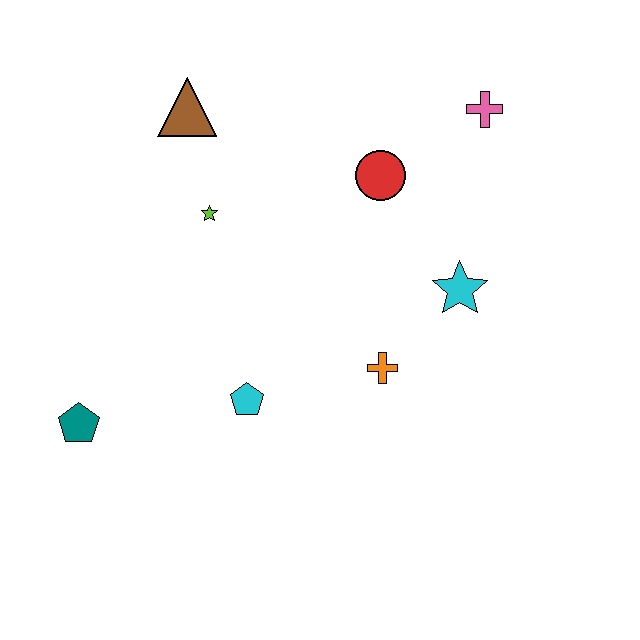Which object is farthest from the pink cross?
The teal pentagon is farthest from the pink cross.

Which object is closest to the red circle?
The pink cross is closest to the red circle.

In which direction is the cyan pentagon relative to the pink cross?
The cyan pentagon is below the pink cross.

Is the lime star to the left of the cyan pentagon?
Yes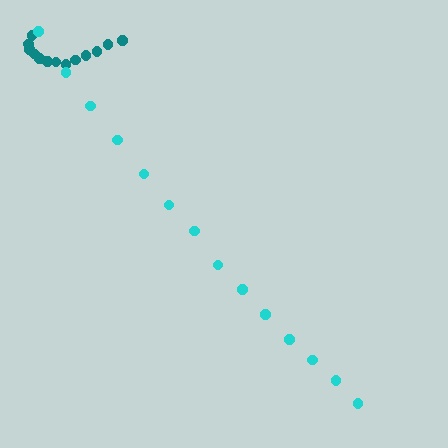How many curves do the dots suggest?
There are 2 distinct paths.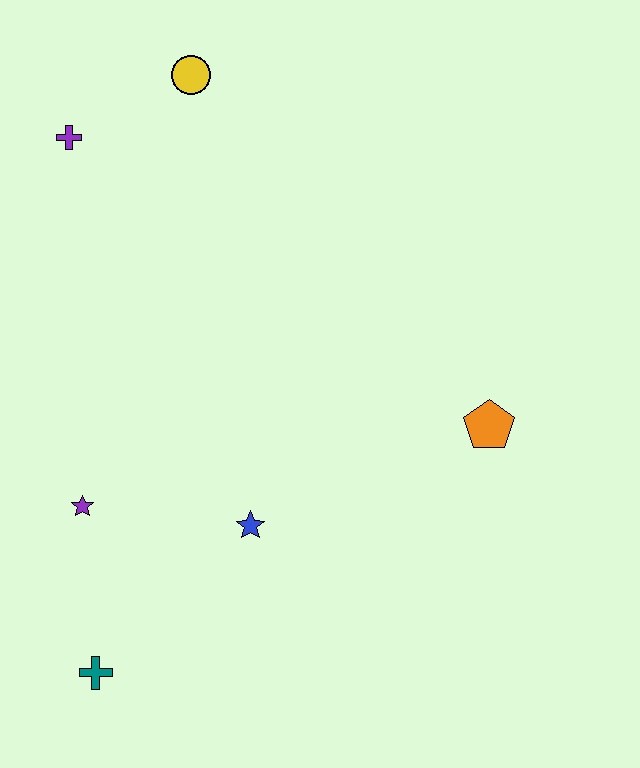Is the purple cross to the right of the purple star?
No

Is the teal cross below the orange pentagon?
Yes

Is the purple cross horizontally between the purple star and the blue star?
No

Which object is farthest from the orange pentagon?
The purple cross is farthest from the orange pentagon.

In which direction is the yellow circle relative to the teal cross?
The yellow circle is above the teal cross.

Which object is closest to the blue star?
The purple star is closest to the blue star.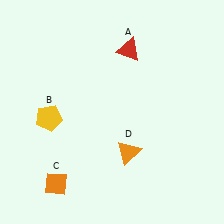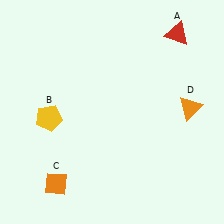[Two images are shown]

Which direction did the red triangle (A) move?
The red triangle (A) moved right.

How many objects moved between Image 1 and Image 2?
2 objects moved between the two images.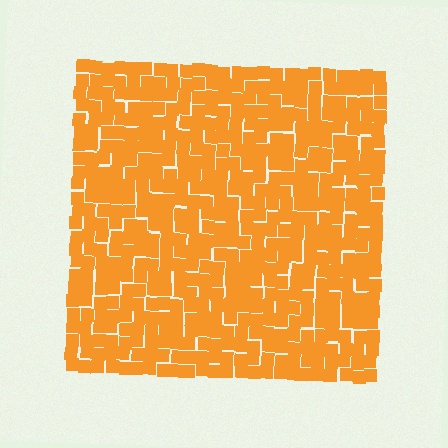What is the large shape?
The large shape is a square.